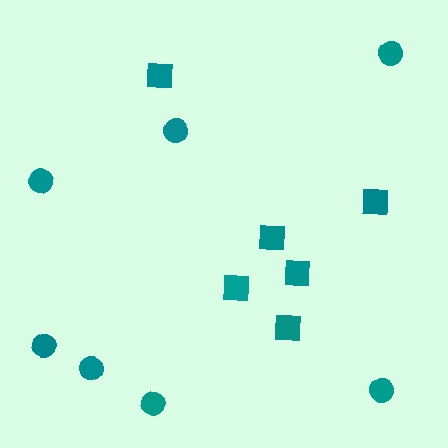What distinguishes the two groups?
There are 2 groups: one group of squares (6) and one group of circles (7).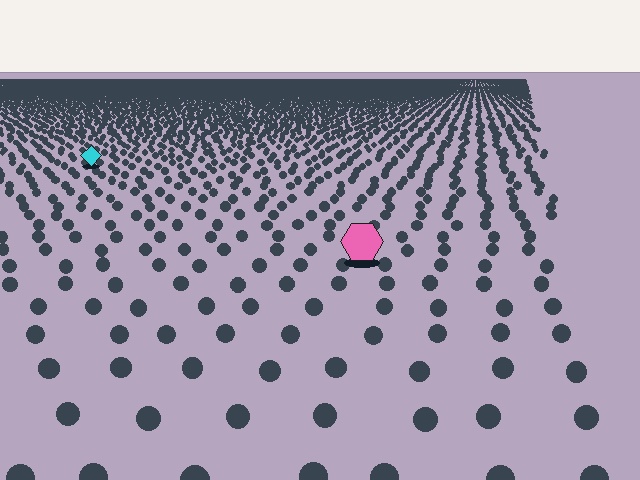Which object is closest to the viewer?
The pink hexagon is closest. The texture marks near it are larger and more spread out.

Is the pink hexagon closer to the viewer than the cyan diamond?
Yes. The pink hexagon is closer — you can tell from the texture gradient: the ground texture is coarser near it.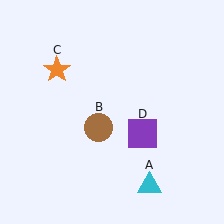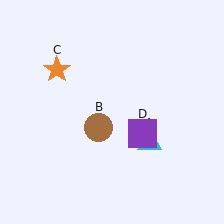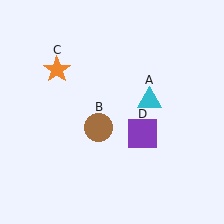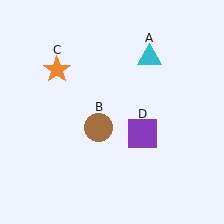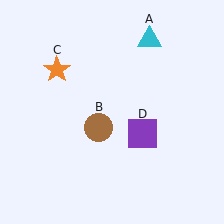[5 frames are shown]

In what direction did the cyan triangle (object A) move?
The cyan triangle (object A) moved up.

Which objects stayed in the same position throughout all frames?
Brown circle (object B) and orange star (object C) and purple square (object D) remained stationary.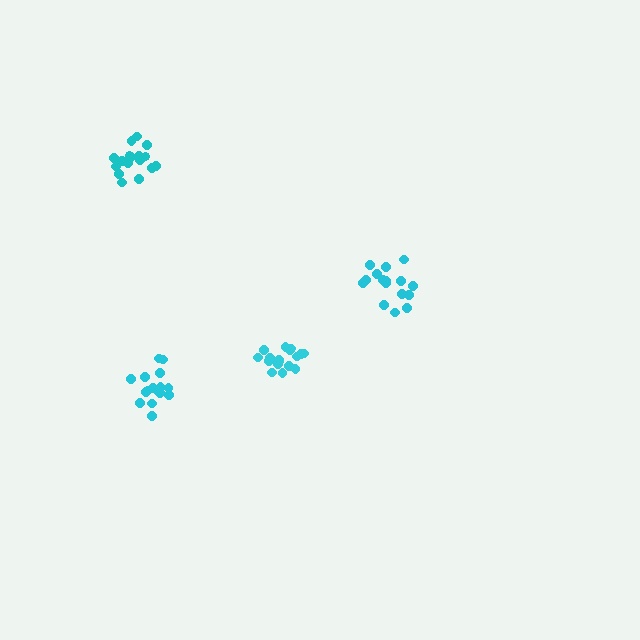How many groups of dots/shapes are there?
There are 4 groups.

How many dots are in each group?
Group 1: 17 dots, Group 2: 17 dots, Group 3: 16 dots, Group 4: 18 dots (68 total).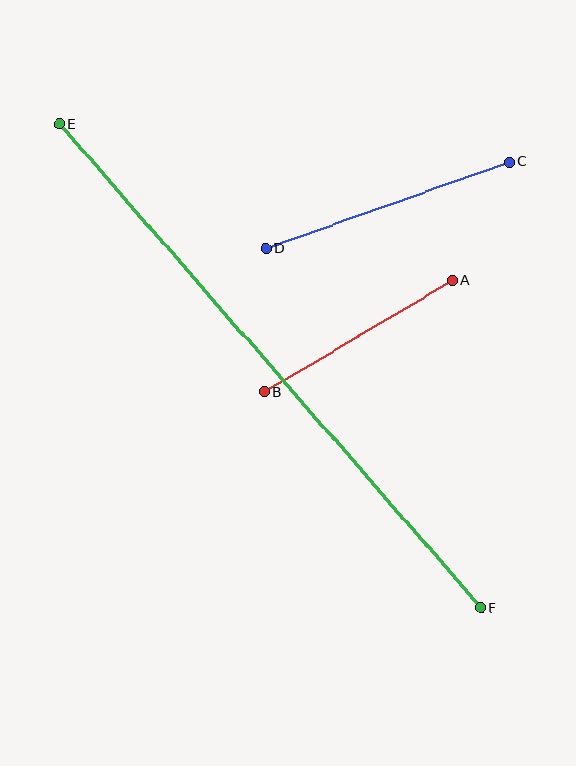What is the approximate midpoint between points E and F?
The midpoint is at approximately (270, 366) pixels.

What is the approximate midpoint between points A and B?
The midpoint is at approximately (358, 336) pixels.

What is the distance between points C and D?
The distance is approximately 258 pixels.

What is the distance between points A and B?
The distance is approximately 218 pixels.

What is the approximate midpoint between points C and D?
The midpoint is at approximately (387, 205) pixels.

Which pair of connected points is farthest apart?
Points E and F are farthest apart.